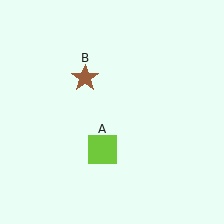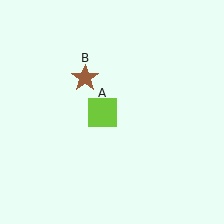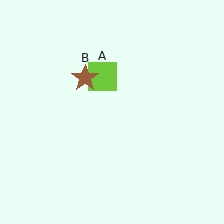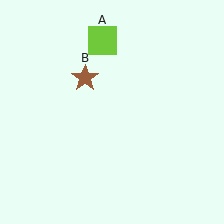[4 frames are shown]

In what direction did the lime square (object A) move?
The lime square (object A) moved up.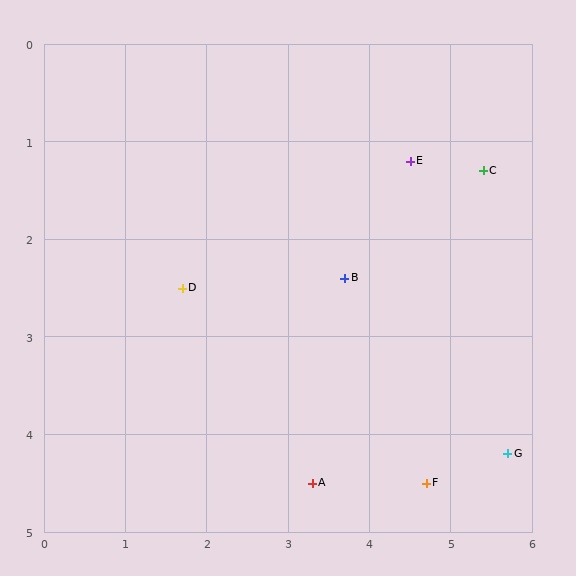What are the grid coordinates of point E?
Point E is at approximately (4.5, 1.2).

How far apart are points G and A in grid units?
Points G and A are about 2.4 grid units apart.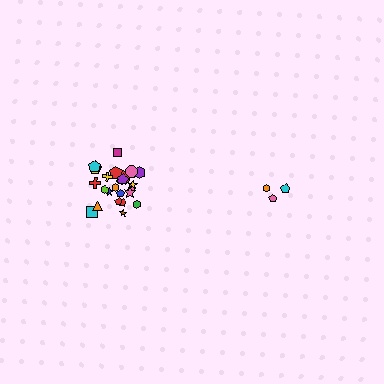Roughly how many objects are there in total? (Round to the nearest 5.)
Roughly 30 objects in total.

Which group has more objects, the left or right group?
The left group.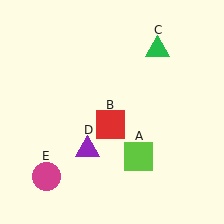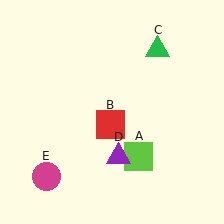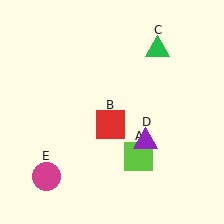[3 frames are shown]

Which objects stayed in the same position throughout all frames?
Lime square (object A) and red square (object B) and green triangle (object C) and magenta circle (object E) remained stationary.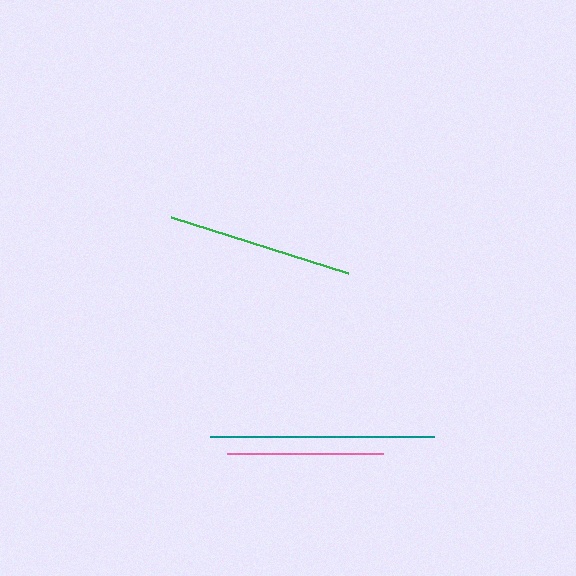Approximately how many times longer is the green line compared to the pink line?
The green line is approximately 1.2 times the length of the pink line.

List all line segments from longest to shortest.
From longest to shortest: teal, green, pink.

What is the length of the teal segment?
The teal segment is approximately 224 pixels long.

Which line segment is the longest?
The teal line is the longest at approximately 224 pixels.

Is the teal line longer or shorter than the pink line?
The teal line is longer than the pink line.